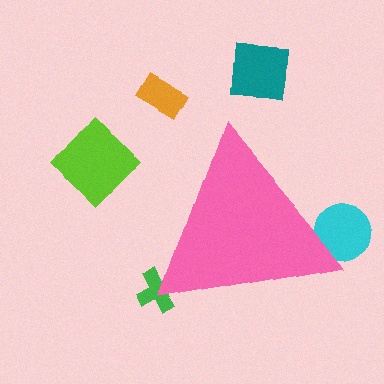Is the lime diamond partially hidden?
No, the lime diamond is fully visible.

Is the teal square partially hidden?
No, the teal square is fully visible.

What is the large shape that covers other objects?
A pink triangle.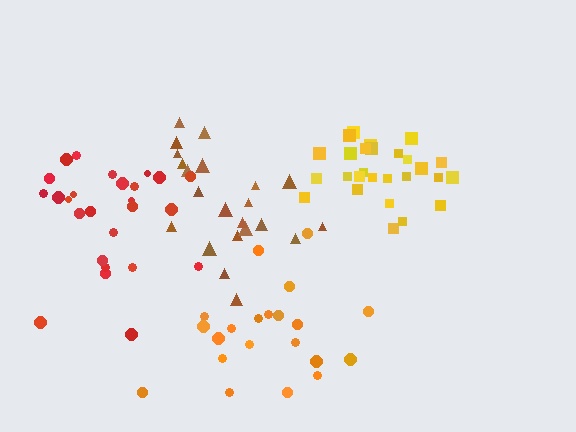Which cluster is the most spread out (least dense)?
Orange.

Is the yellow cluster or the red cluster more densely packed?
Yellow.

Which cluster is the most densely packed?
Yellow.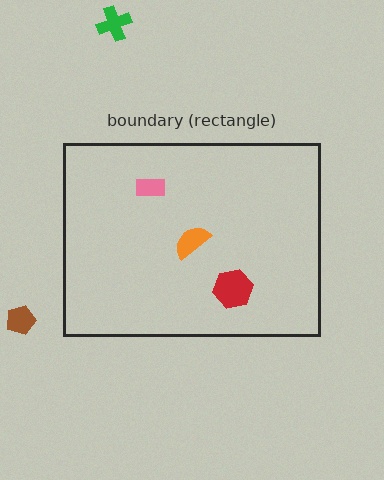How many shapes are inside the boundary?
3 inside, 2 outside.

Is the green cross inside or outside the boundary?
Outside.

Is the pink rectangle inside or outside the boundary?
Inside.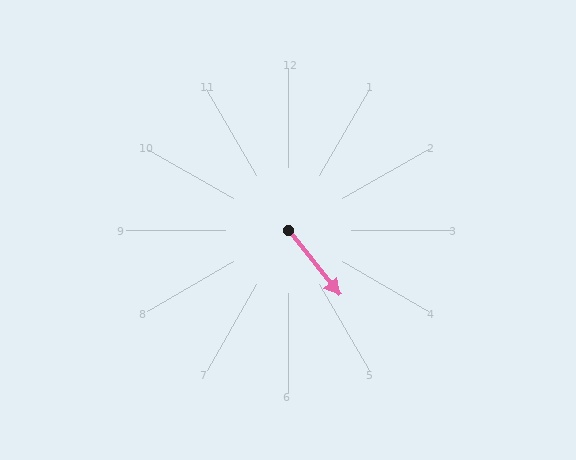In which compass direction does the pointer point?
Southeast.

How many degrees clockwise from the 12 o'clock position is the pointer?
Approximately 142 degrees.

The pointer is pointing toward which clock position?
Roughly 5 o'clock.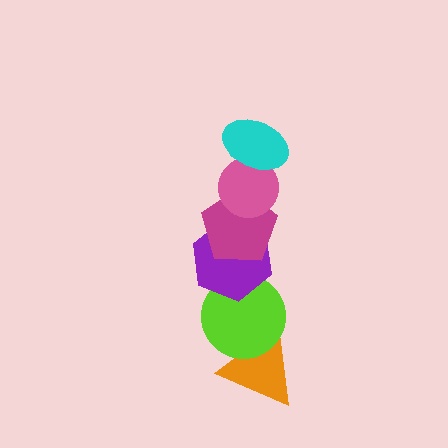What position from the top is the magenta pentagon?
The magenta pentagon is 3rd from the top.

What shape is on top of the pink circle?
The cyan ellipse is on top of the pink circle.